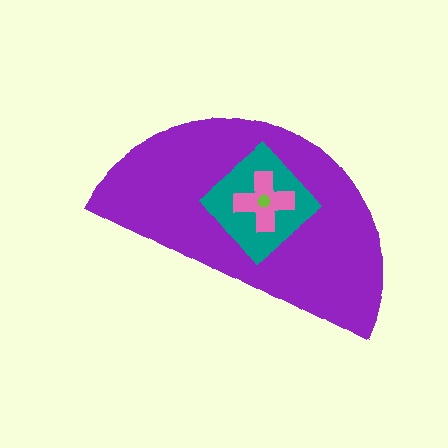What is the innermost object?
The lime hexagon.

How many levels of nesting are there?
4.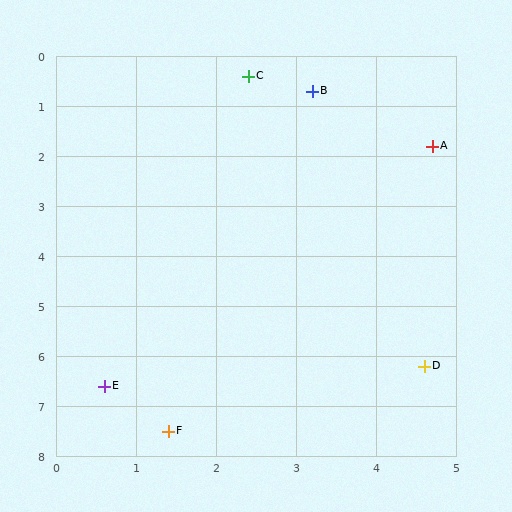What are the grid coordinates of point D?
Point D is at approximately (4.6, 6.2).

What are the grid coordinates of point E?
Point E is at approximately (0.6, 6.6).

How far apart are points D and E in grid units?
Points D and E are about 4.0 grid units apart.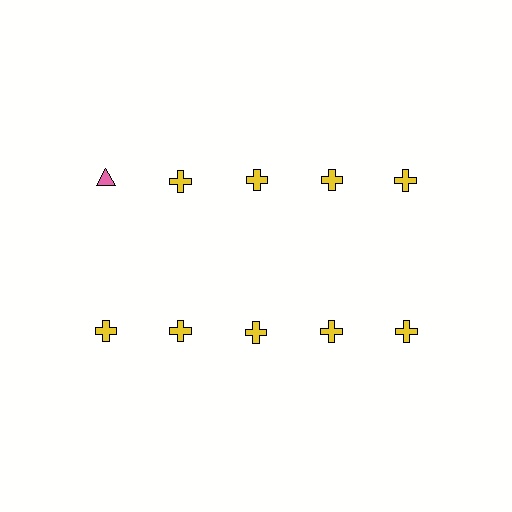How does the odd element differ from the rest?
It differs in both color (pink instead of yellow) and shape (triangle instead of cross).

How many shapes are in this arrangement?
There are 10 shapes arranged in a grid pattern.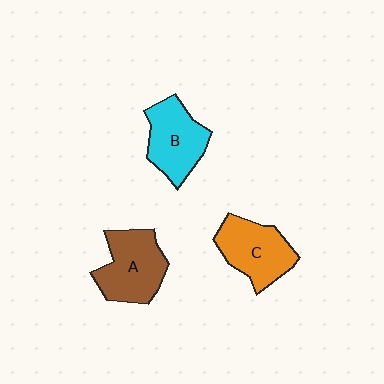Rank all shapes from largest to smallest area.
From largest to smallest: A (brown), C (orange), B (cyan).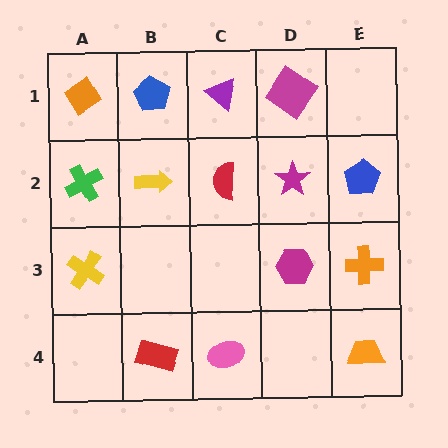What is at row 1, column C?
A purple triangle.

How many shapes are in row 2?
5 shapes.